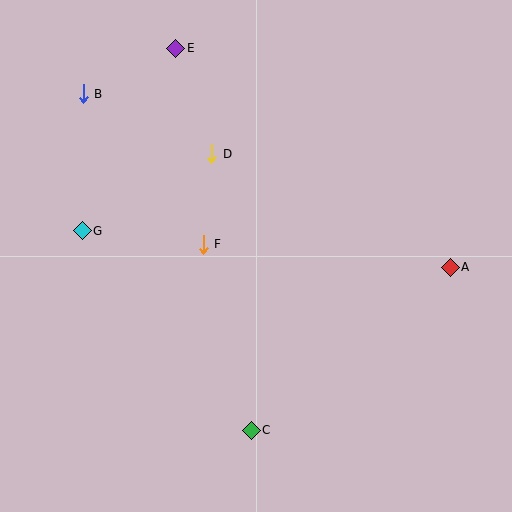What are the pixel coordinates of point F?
Point F is at (203, 244).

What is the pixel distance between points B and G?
The distance between B and G is 137 pixels.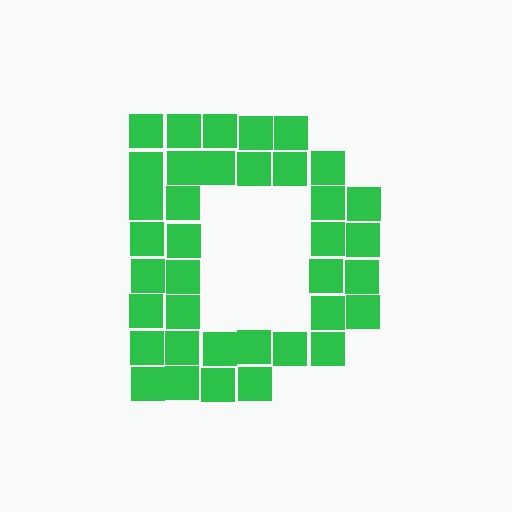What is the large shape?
The large shape is the letter D.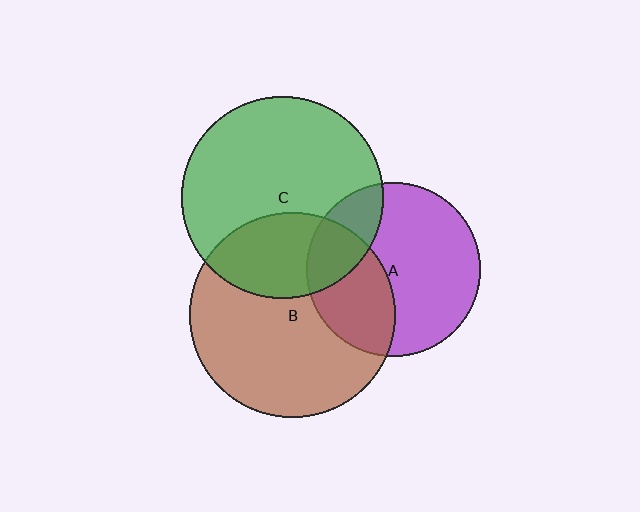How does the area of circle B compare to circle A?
Approximately 1.4 times.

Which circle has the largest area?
Circle B (brown).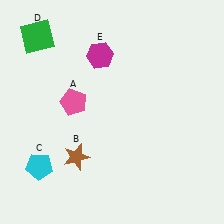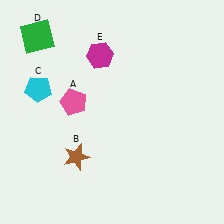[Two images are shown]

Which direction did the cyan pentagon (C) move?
The cyan pentagon (C) moved up.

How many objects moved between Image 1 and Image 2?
1 object moved between the two images.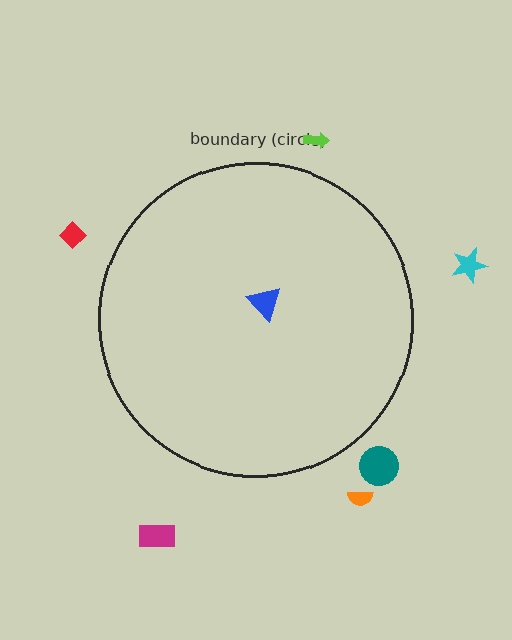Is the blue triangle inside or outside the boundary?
Inside.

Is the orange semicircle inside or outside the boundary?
Outside.